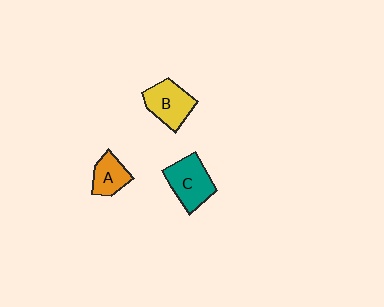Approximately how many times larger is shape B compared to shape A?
Approximately 1.4 times.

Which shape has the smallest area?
Shape A (orange).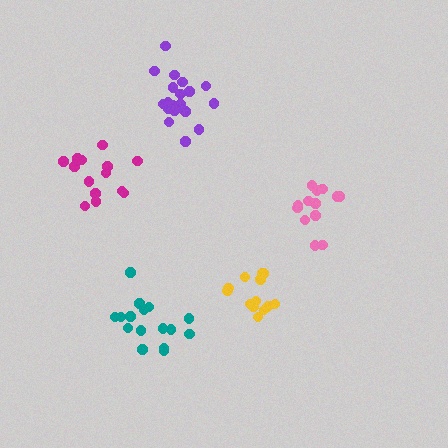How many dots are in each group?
Group 1: 14 dots, Group 2: 14 dots, Group 3: 15 dots, Group 4: 19 dots, Group 5: 16 dots (78 total).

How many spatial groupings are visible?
There are 5 spatial groupings.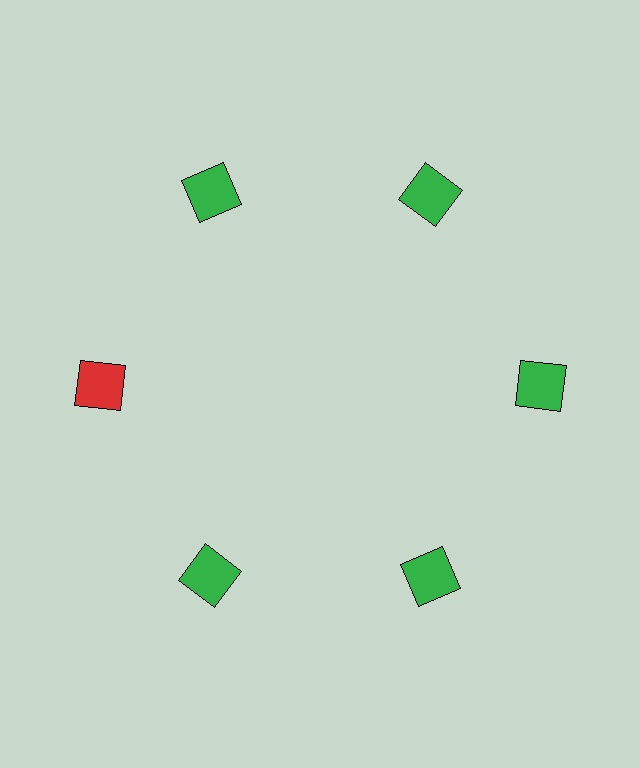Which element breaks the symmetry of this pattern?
The red square at roughly the 9 o'clock position breaks the symmetry. All other shapes are green squares.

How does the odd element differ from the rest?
It has a different color: red instead of green.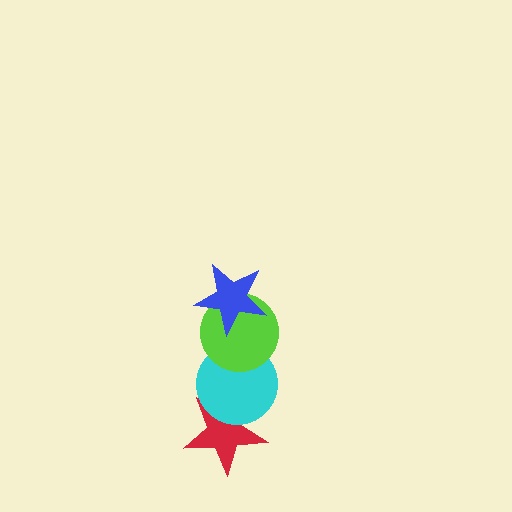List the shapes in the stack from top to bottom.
From top to bottom: the blue star, the lime circle, the cyan circle, the red star.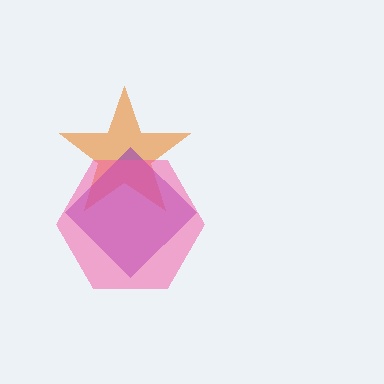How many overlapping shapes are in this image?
There are 3 overlapping shapes in the image.